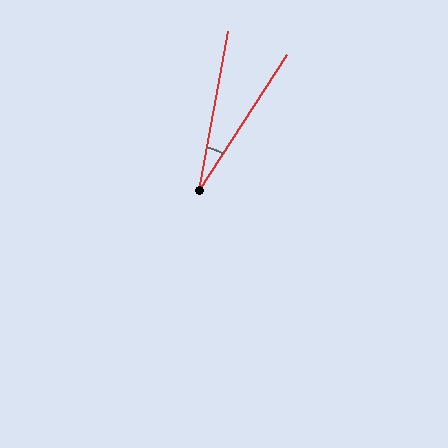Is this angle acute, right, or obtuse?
It is acute.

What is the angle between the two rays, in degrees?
Approximately 22 degrees.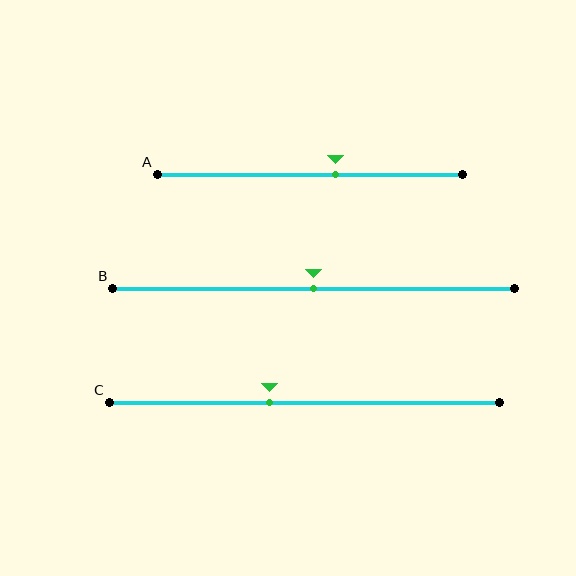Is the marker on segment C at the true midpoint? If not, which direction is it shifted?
No, the marker on segment C is shifted to the left by about 9% of the segment length.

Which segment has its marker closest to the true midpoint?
Segment B has its marker closest to the true midpoint.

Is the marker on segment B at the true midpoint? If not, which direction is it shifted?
Yes, the marker on segment B is at the true midpoint.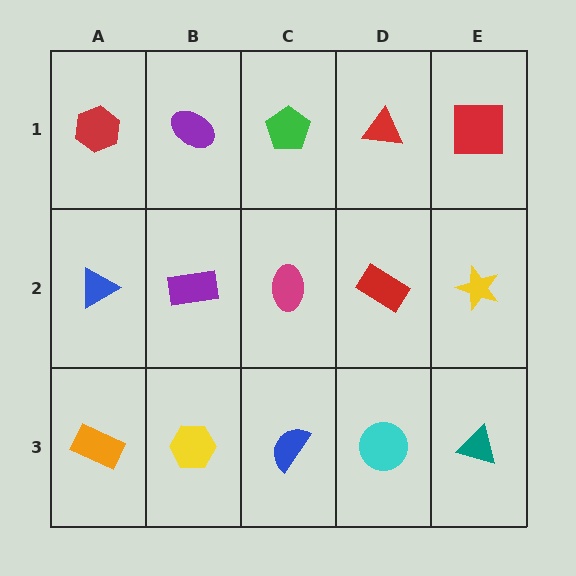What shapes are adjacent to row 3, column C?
A magenta ellipse (row 2, column C), a yellow hexagon (row 3, column B), a cyan circle (row 3, column D).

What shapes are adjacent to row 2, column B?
A purple ellipse (row 1, column B), a yellow hexagon (row 3, column B), a blue triangle (row 2, column A), a magenta ellipse (row 2, column C).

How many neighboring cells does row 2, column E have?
3.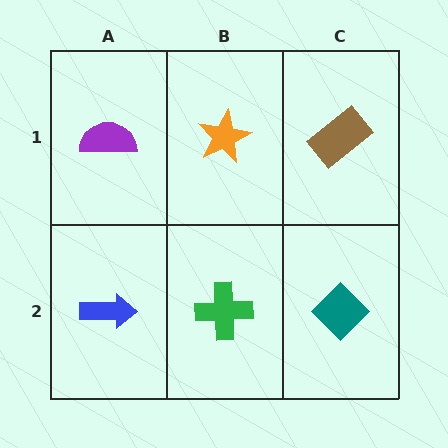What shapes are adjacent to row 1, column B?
A green cross (row 2, column B), a purple semicircle (row 1, column A), a brown rectangle (row 1, column C).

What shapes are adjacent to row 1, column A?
A blue arrow (row 2, column A), an orange star (row 1, column B).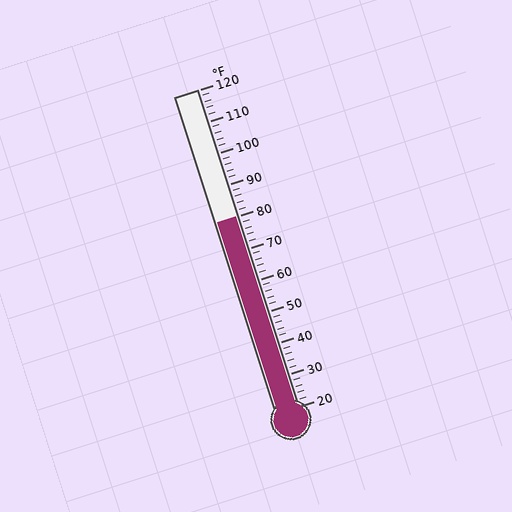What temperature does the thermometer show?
The thermometer shows approximately 80°F.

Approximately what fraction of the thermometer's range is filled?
The thermometer is filled to approximately 60% of its range.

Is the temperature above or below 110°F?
The temperature is below 110°F.